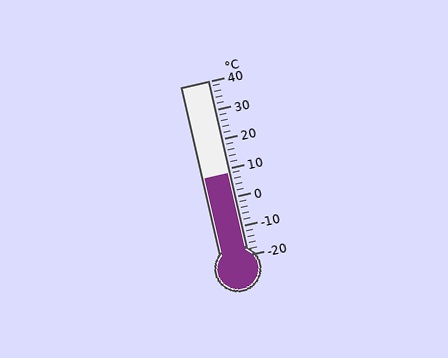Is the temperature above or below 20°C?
The temperature is below 20°C.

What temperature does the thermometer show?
The thermometer shows approximately 8°C.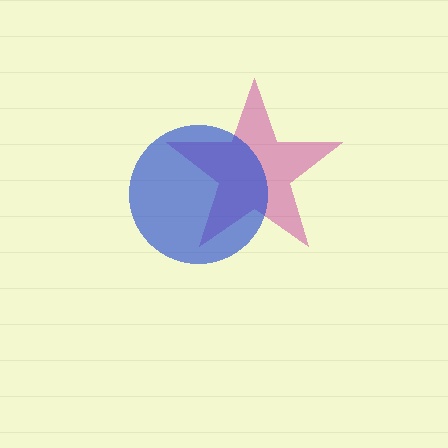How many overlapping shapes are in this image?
There are 2 overlapping shapes in the image.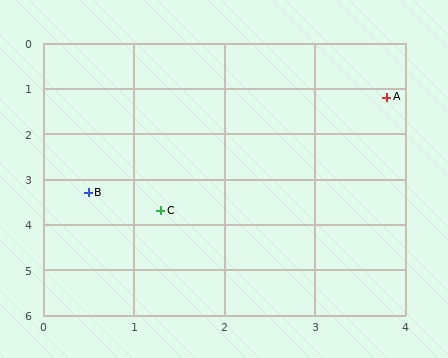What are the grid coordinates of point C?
Point C is at approximately (1.3, 3.7).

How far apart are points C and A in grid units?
Points C and A are about 3.5 grid units apart.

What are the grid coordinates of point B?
Point B is at approximately (0.5, 3.3).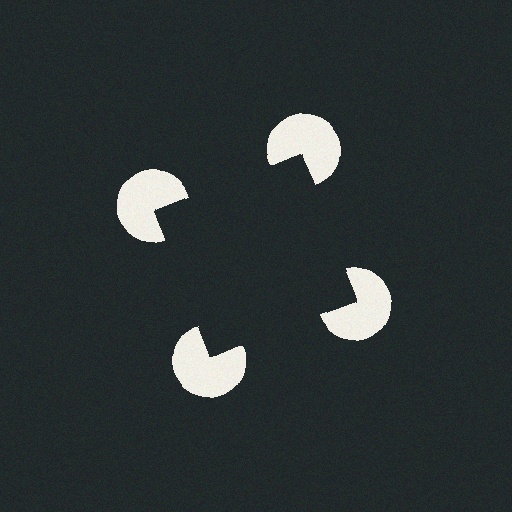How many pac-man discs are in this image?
There are 4 — one at each vertex of the illusory square.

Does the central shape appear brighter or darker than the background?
It typically appears slightly darker than the background, even though no actual brightness change is drawn.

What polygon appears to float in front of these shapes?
An illusory square — its edges are inferred from the aligned wedge cuts in the pac-man discs, not physically drawn.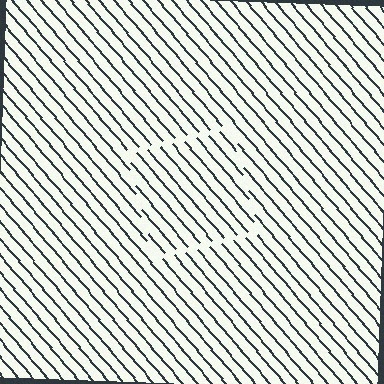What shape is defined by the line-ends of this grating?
An illusory square. The interior of the shape contains the same grating, shifted by half a period — the contour is defined by the phase discontinuity where line-ends from the inner and outer gratings abut.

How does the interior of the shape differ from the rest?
The interior of the shape contains the same grating, shifted by half a period — the contour is defined by the phase discontinuity where line-ends from the inner and outer gratings abut.